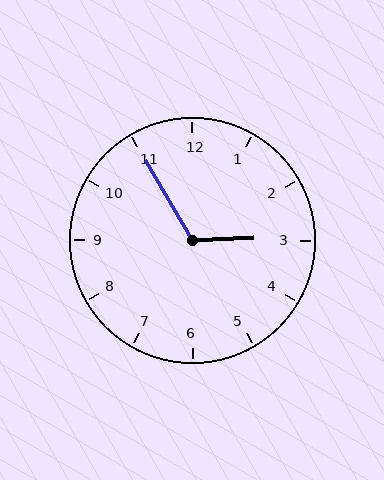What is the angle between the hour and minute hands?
Approximately 118 degrees.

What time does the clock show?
2:55.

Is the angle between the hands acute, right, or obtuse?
It is obtuse.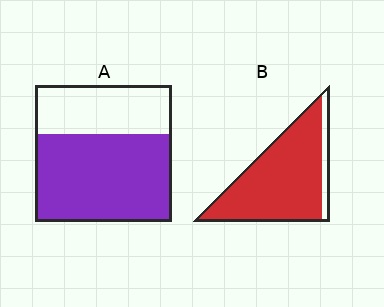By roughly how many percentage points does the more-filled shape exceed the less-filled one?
By roughly 25 percentage points (B over A).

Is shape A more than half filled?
Yes.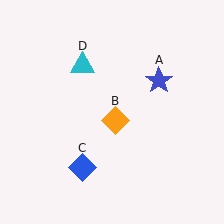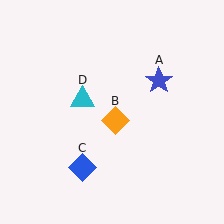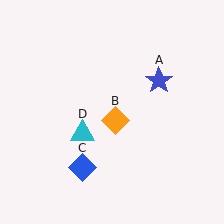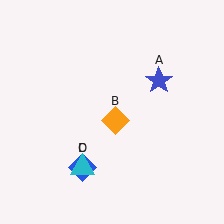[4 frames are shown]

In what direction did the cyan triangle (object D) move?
The cyan triangle (object D) moved down.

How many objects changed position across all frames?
1 object changed position: cyan triangle (object D).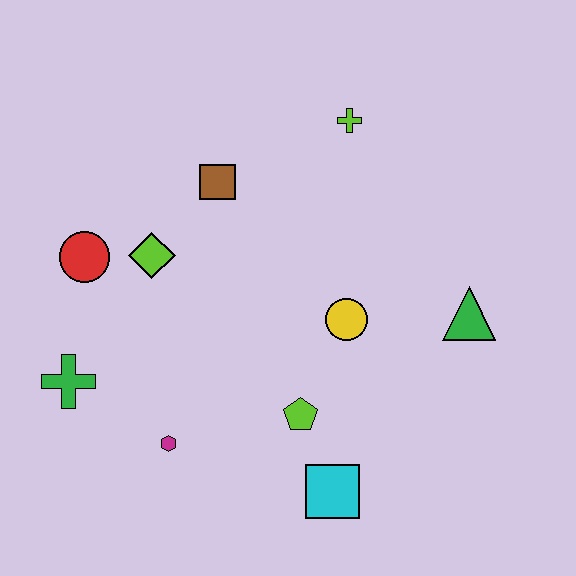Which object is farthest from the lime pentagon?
The lime cross is farthest from the lime pentagon.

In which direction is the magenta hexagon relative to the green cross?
The magenta hexagon is to the right of the green cross.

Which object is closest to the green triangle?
The yellow circle is closest to the green triangle.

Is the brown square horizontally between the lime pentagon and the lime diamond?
Yes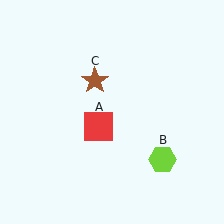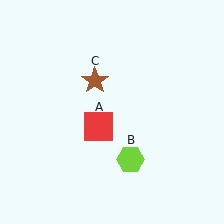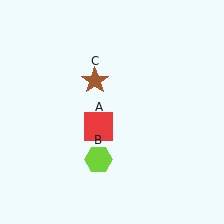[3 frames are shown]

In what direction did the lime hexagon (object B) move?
The lime hexagon (object B) moved left.